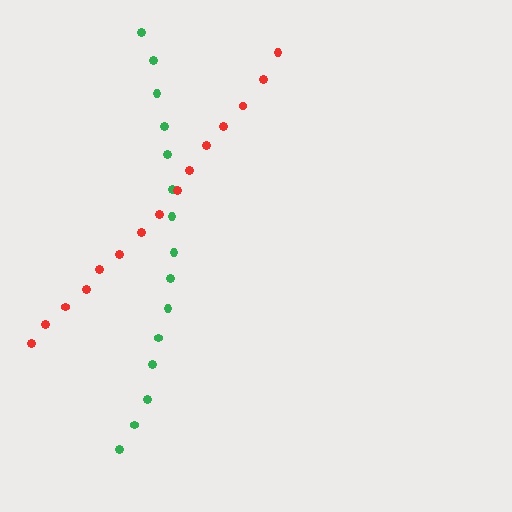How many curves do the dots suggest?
There are 2 distinct paths.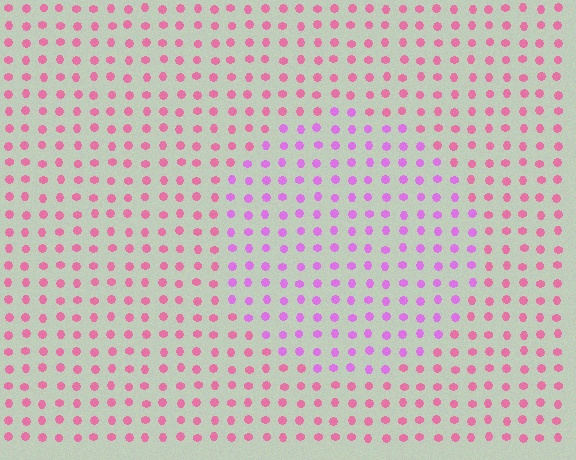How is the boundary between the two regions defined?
The boundary is defined purely by a slight shift in hue (about 39 degrees). Spacing, size, and orientation are identical on both sides.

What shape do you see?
I see a circle.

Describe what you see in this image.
The image is filled with small pink elements in a uniform arrangement. A circle-shaped region is visible where the elements are tinted to a slightly different hue, forming a subtle color boundary.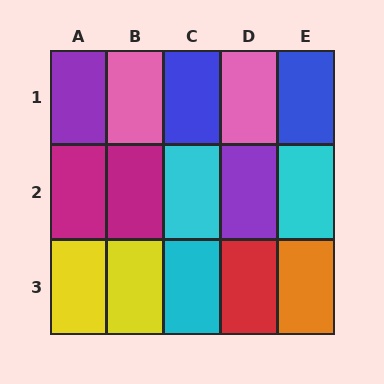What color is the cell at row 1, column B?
Pink.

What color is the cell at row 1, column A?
Purple.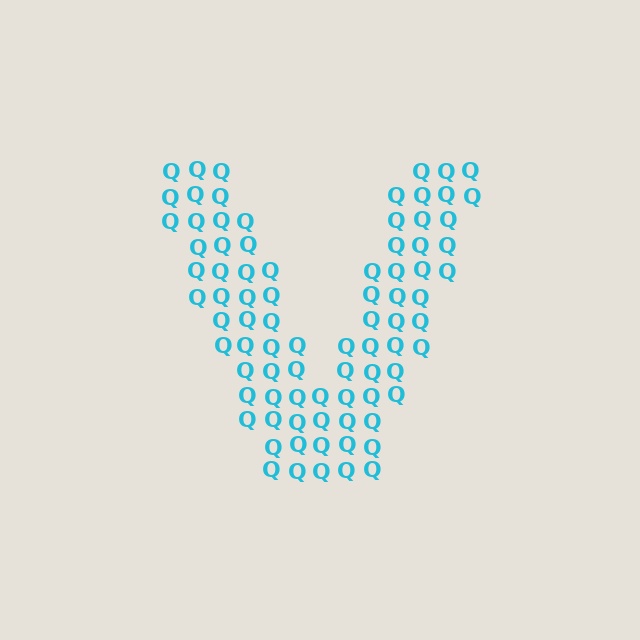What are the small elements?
The small elements are letter Q's.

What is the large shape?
The large shape is the letter V.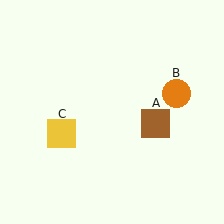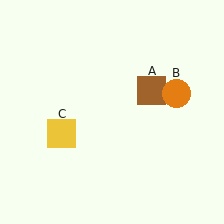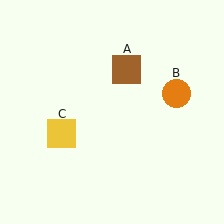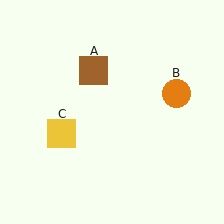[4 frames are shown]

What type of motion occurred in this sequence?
The brown square (object A) rotated counterclockwise around the center of the scene.